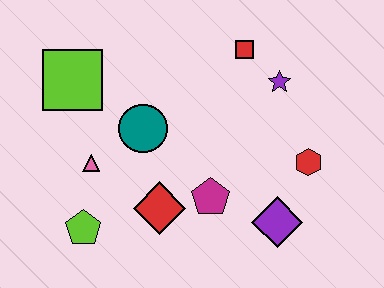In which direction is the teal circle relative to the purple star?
The teal circle is to the left of the purple star.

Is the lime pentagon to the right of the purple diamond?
No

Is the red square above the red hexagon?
Yes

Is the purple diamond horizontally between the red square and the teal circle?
No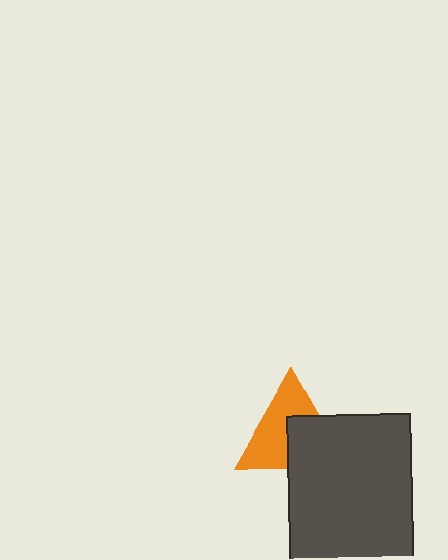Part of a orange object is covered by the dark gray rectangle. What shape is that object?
It is a triangle.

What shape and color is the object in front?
The object in front is a dark gray rectangle.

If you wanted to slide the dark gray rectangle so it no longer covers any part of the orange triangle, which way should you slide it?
Slide it toward the lower-right — that is the most direct way to separate the two shapes.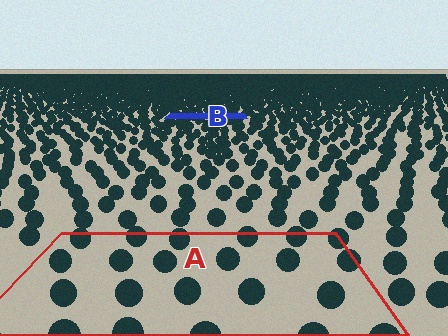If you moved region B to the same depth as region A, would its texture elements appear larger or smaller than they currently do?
They would appear larger. At a closer depth, the same texture elements are projected at a bigger on-screen size.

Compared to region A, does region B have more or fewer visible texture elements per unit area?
Region B has more texture elements per unit area — they are packed more densely because it is farther away.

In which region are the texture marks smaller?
The texture marks are smaller in region B, because it is farther away.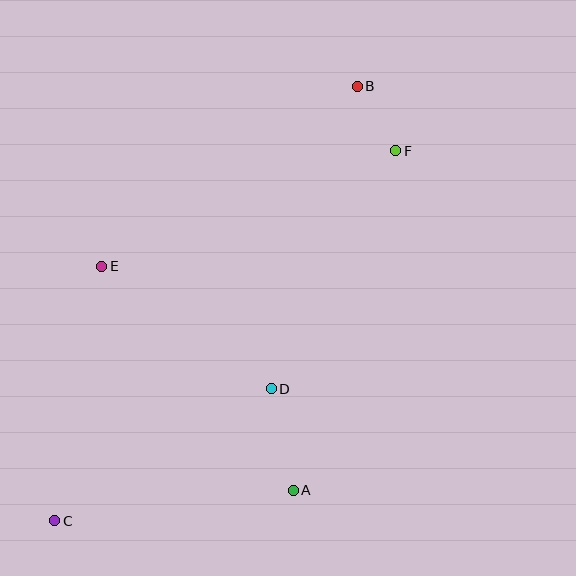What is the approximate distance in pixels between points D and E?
The distance between D and E is approximately 209 pixels.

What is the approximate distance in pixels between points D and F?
The distance between D and F is approximately 269 pixels.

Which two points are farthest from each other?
Points B and C are farthest from each other.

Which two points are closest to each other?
Points B and F are closest to each other.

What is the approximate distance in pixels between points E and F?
The distance between E and F is approximately 315 pixels.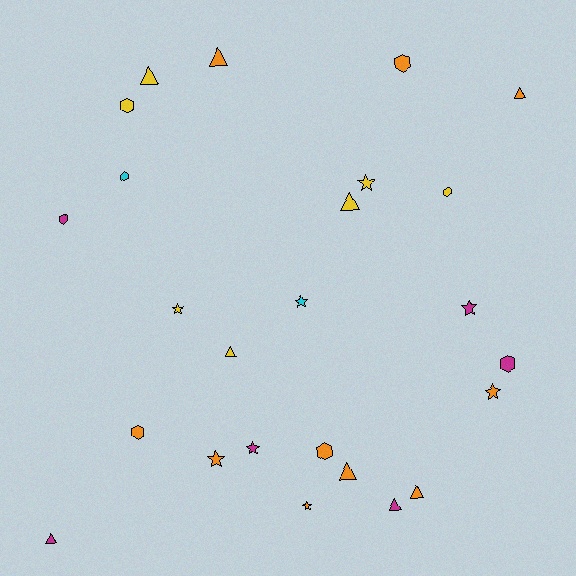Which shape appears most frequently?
Triangle, with 9 objects.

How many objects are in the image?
There are 25 objects.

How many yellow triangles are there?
There are 3 yellow triangles.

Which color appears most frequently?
Orange, with 10 objects.